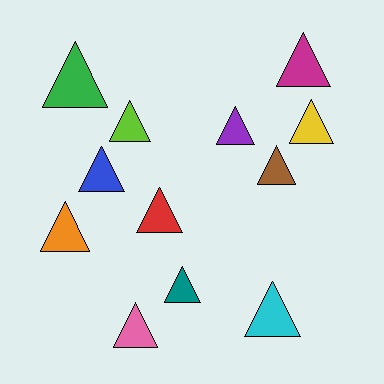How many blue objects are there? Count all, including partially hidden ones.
There is 1 blue object.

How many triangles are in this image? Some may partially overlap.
There are 12 triangles.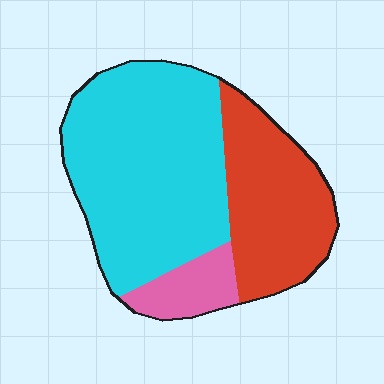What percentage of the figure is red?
Red covers around 30% of the figure.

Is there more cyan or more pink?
Cyan.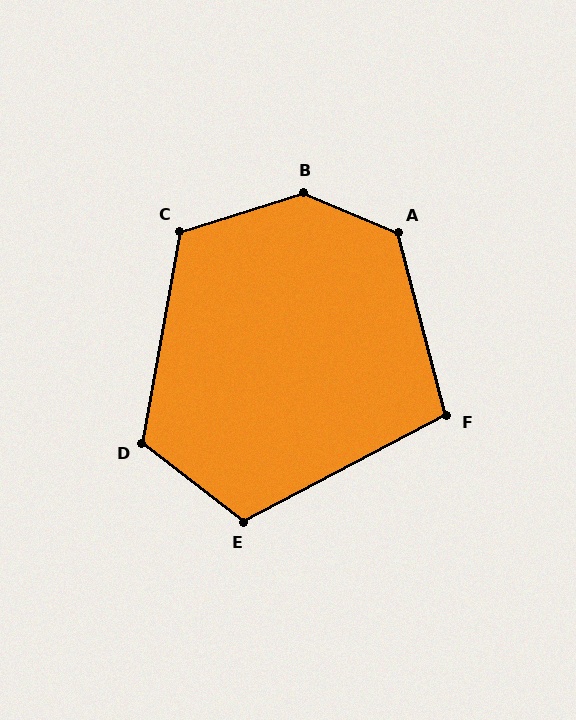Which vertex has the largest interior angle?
B, at approximately 139 degrees.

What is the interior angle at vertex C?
Approximately 118 degrees (obtuse).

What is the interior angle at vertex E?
Approximately 114 degrees (obtuse).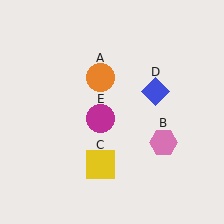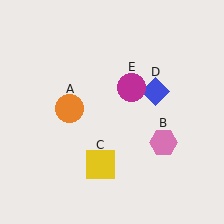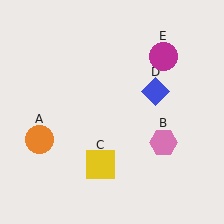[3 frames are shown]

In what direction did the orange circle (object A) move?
The orange circle (object A) moved down and to the left.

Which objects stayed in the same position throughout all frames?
Pink hexagon (object B) and yellow square (object C) and blue diamond (object D) remained stationary.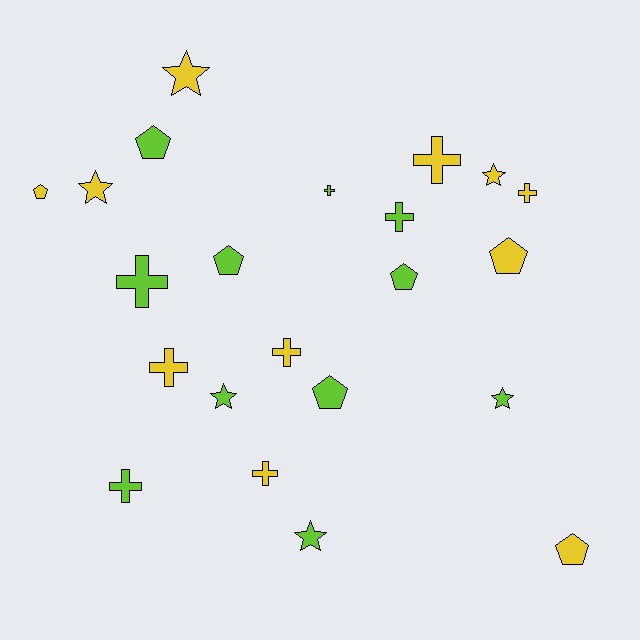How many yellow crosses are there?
There are 5 yellow crosses.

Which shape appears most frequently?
Cross, with 9 objects.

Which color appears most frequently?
Lime, with 11 objects.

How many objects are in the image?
There are 22 objects.